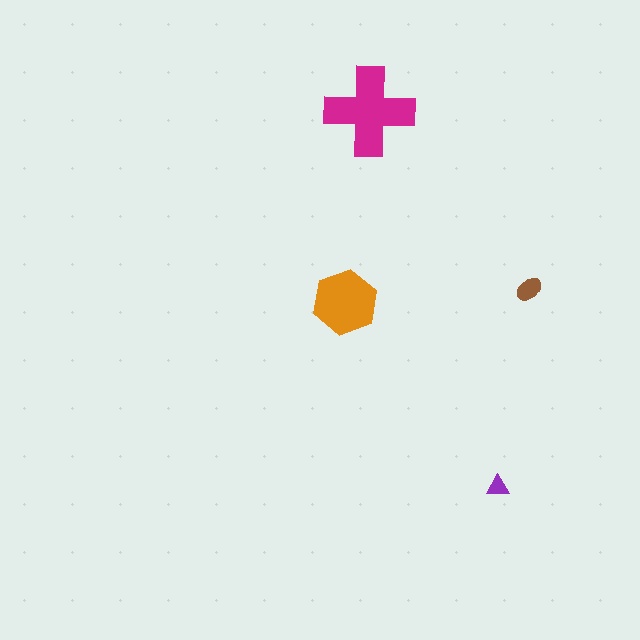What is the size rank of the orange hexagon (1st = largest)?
2nd.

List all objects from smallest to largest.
The purple triangle, the brown ellipse, the orange hexagon, the magenta cross.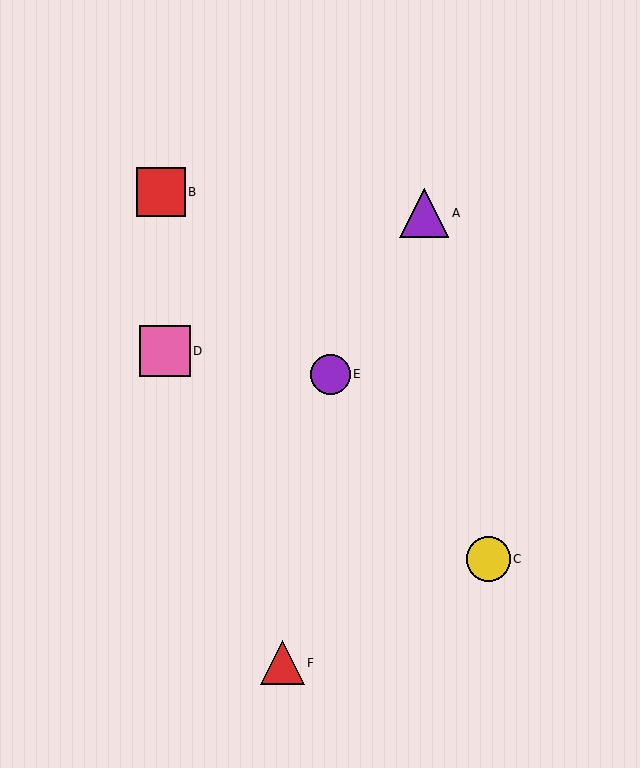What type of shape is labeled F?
Shape F is a red triangle.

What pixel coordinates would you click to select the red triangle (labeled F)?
Click at (282, 663) to select the red triangle F.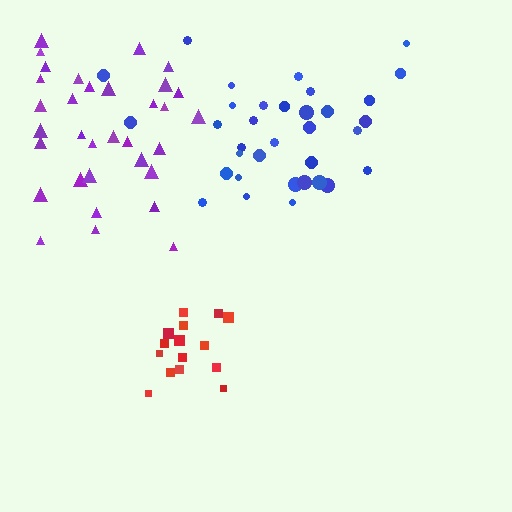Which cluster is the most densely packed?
Red.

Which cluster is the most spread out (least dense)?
Blue.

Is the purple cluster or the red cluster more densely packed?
Red.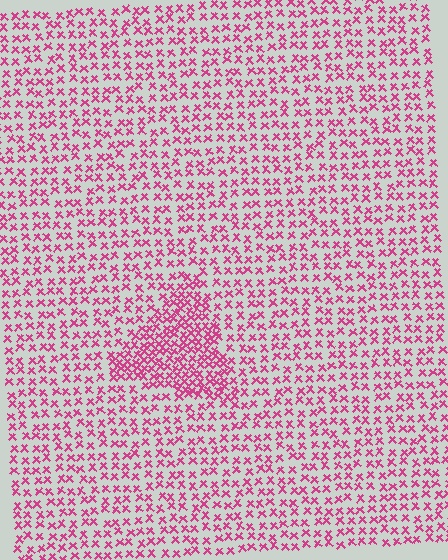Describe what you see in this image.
The image contains small magenta elements arranged at two different densities. A triangle-shaped region is visible where the elements are more densely packed than the surrounding area.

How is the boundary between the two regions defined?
The boundary is defined by a change in element density (approximately 1.9x ratio). All elements are the same color, size, and shape.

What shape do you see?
I see a triangle.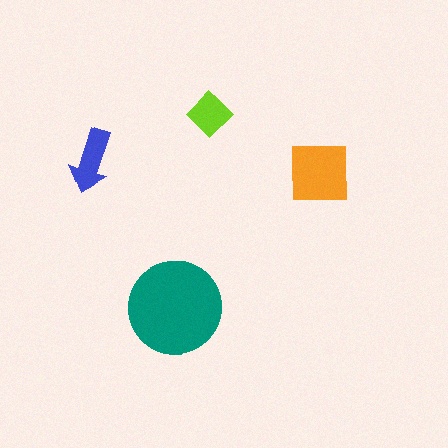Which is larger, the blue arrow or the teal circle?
The teal circle.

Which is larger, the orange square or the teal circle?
The teal circle.